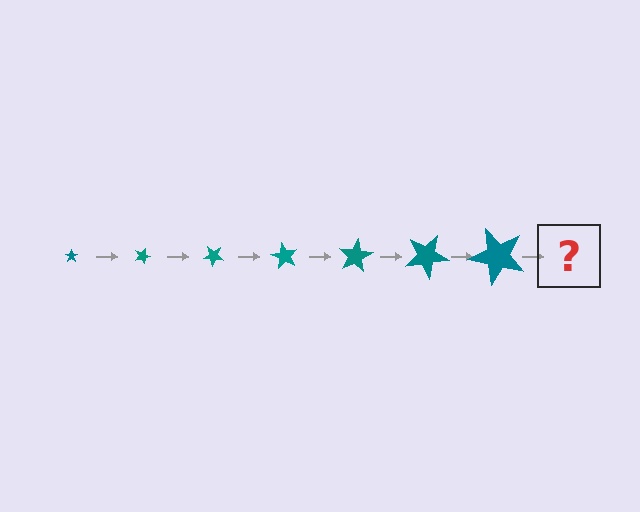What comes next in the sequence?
The next element should be a star, larger than the previous one and rotated 140 degrees from the start.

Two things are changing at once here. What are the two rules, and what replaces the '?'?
The two rules are that the star grows larger each step and it rotates 20 degrees each step. The '?' should be a star, larger than the previous one and rotated 140 degrees from the start.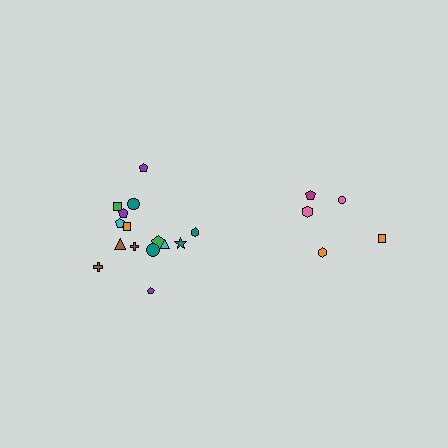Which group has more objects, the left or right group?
The left group.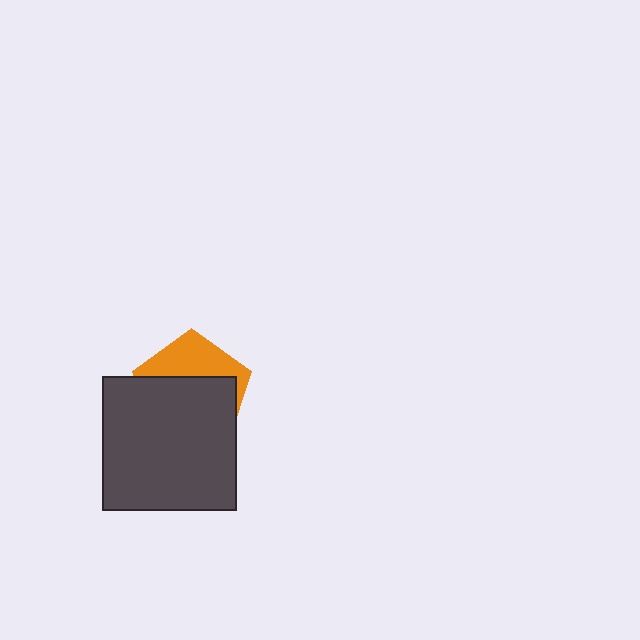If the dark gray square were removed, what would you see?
You would see the complete orange pentagon.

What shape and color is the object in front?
The object in front is a dark gray square.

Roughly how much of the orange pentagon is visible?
A small part of it is visible (roughly 35%).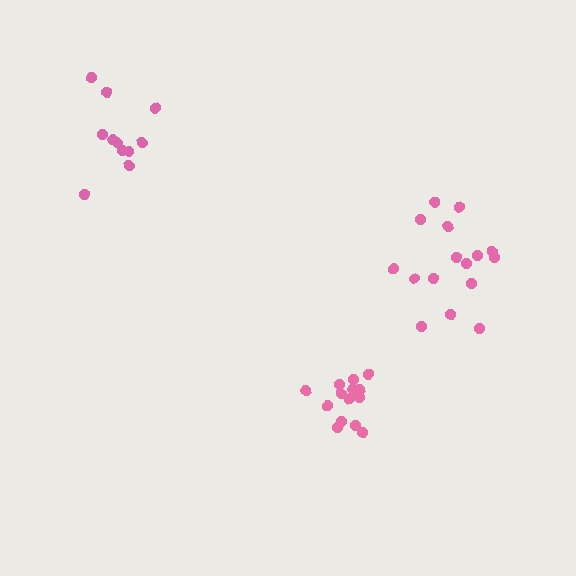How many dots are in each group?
Group 1: 14 dots, Group 2: 11 dots, Group 3: 16 dots (41 total).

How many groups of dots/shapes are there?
There are 3 groups.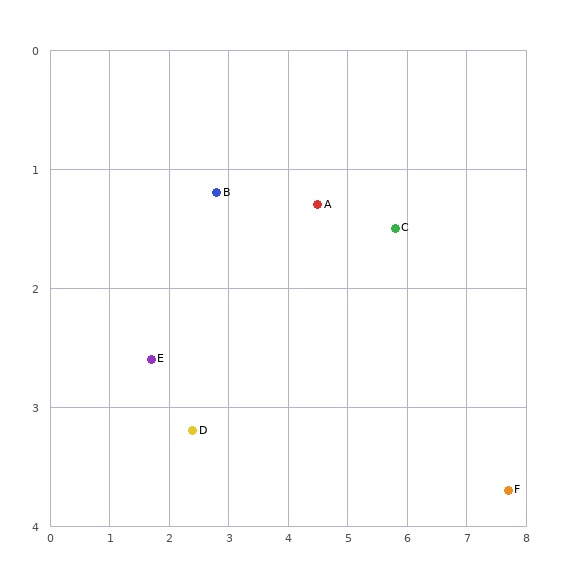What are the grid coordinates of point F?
Point F is at approximately (7.7, 3.7).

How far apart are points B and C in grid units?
Points B and C are about 3.0 grid units apart.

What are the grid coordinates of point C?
Point C is at approximately (5.8, 1.5).